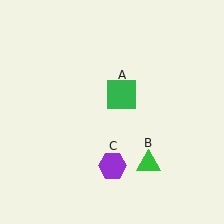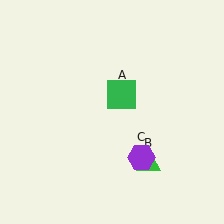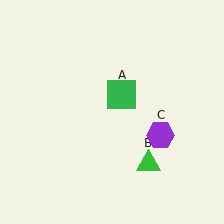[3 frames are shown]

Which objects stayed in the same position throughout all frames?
Green square (object A) and green triangle (object B) remained stationary.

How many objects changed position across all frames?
1 object changed position: purple hexagon (object C).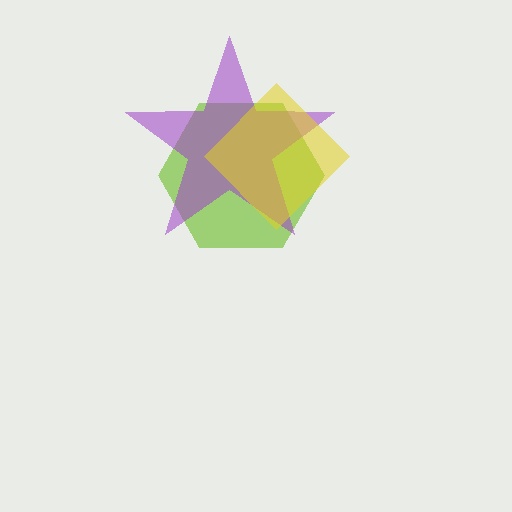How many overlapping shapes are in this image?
There are 3 overlapping shapes in the image.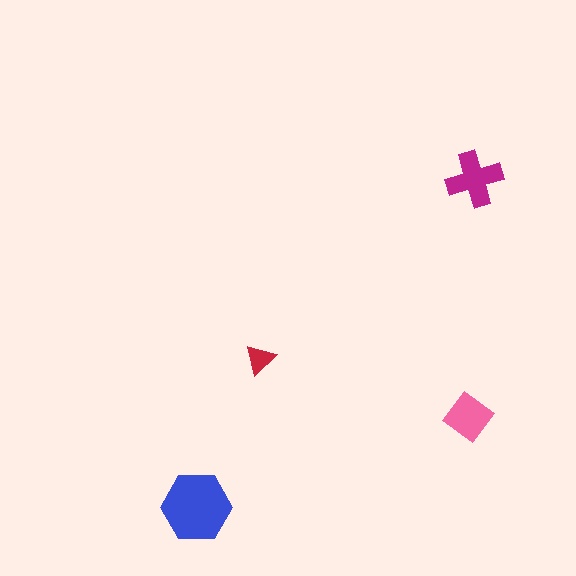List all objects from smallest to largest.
The red triangle, the pink diamond, the magenta cross, the blue hexagon.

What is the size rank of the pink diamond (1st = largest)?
3rd.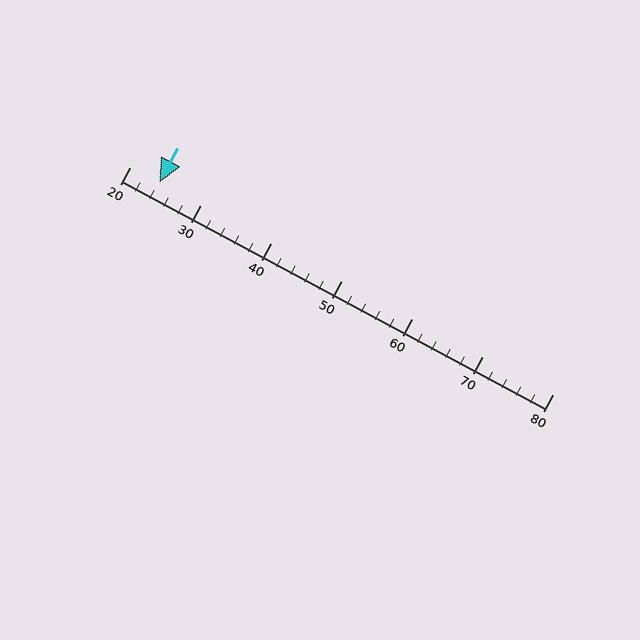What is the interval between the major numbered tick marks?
The major tick marks are spaced 10 units apart.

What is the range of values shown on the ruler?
The ruler shows values from 20 to 80.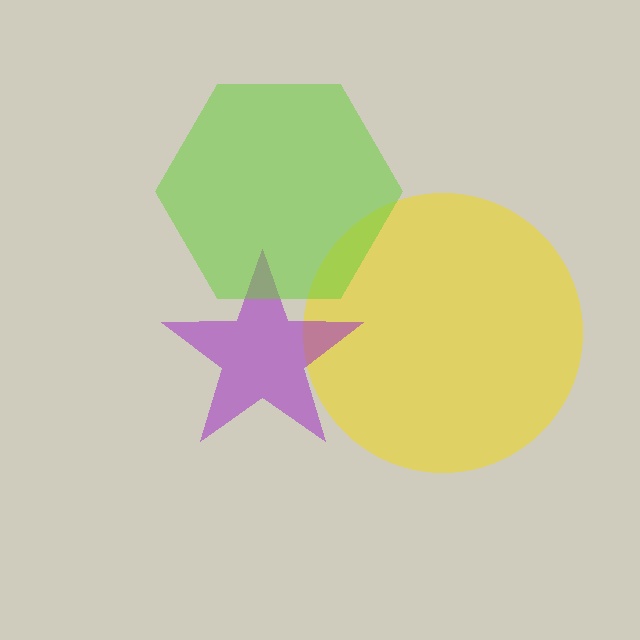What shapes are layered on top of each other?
The layered shapes are: a yellow circle, a purple star, a lime hexagon.